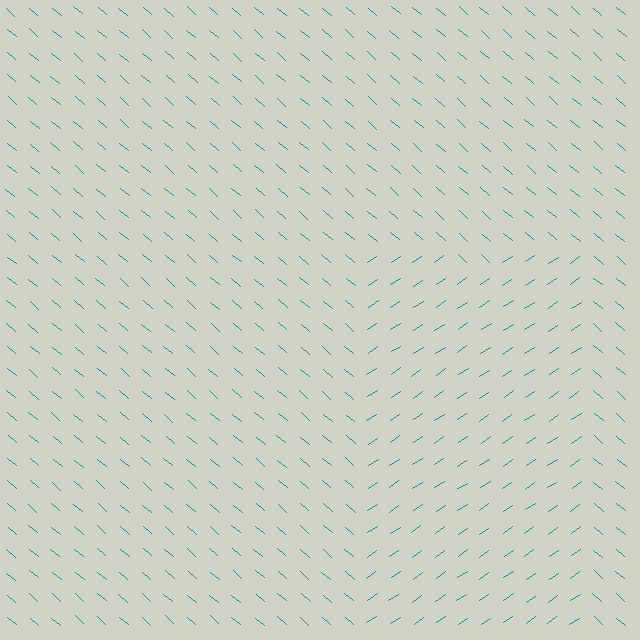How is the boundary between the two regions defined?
The boundary is defined purely by a change in line orientation (approximately 74 degrees difference). All lines are the same color and thickness.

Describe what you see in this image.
The image is filled with small teal line segments. A rectangle region in the image has lines oriented differently from the surrounding lines, creating a visible texture boundary.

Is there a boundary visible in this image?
Yes, there is a texture boundary formed by a change in line orientation.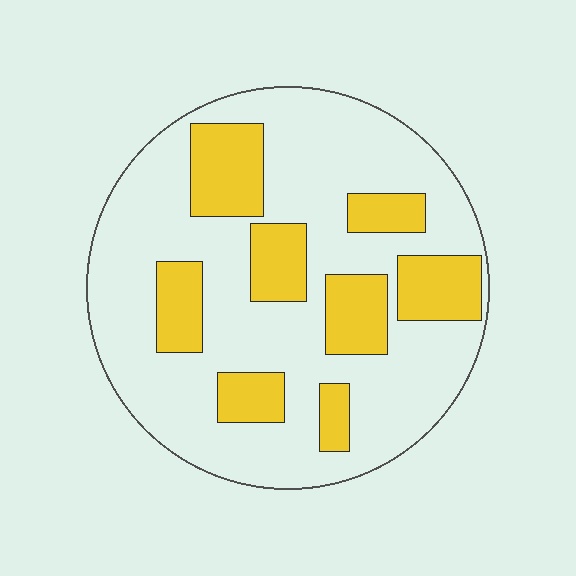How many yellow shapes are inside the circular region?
8.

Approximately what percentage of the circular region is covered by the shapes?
Approximately 30%.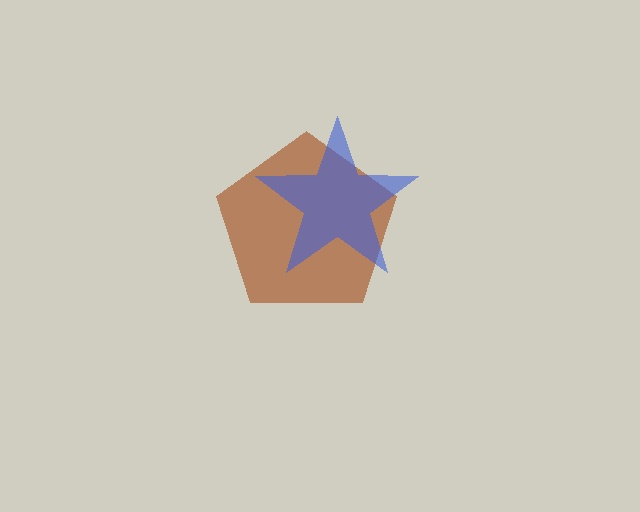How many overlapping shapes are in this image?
There are 2 overlapping shapes in the image.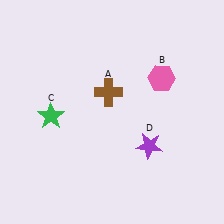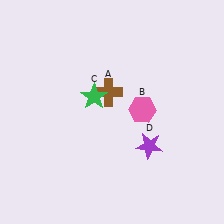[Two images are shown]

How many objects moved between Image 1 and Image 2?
2 objects moved between the two images.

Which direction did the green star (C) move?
The green star (C) moved right.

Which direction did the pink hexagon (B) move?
The pink hexagon (B) moved down.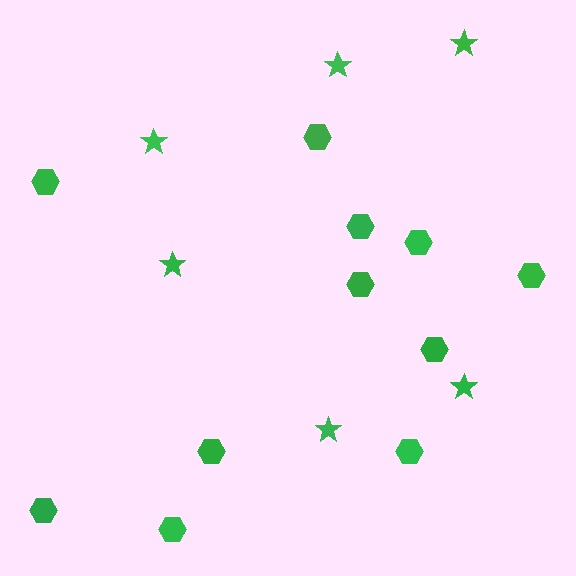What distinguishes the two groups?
There are 2 groups: one group of stars (6) and one group of hexagons (11).